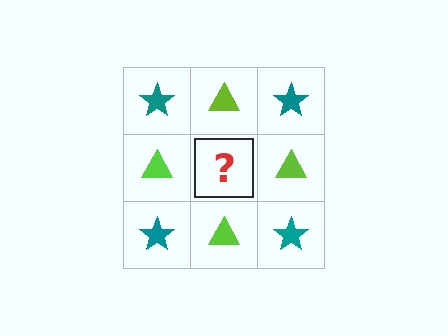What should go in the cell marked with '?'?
The missing cell should contain a teal star.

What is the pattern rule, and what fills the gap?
The rule is that it alternates teal star and lime triangle in a checkerboard pattern. The gap should be filled with a teal star.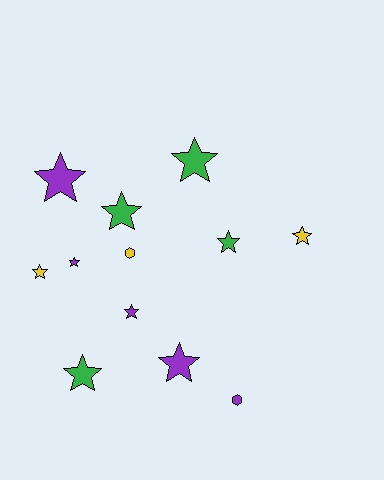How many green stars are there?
There are 4 green stars.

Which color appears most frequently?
Purple, with 5 objects.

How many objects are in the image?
There are 12 objects.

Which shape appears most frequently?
Star, with 10 objects.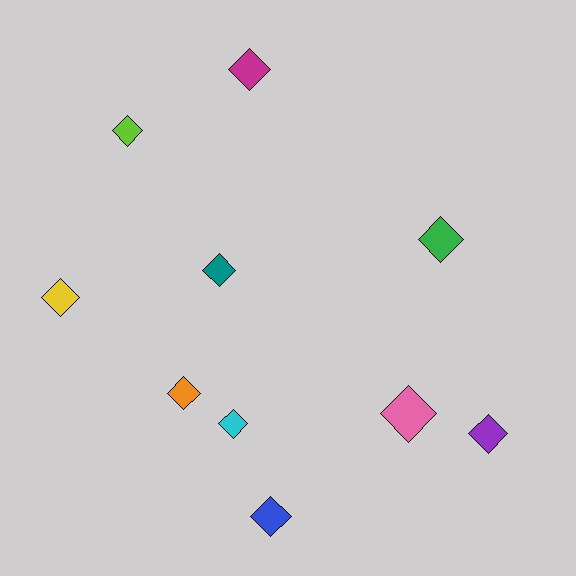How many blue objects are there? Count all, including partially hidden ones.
There is 1 blue object.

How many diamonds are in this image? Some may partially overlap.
There are 10 diamonds.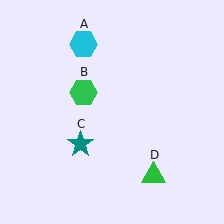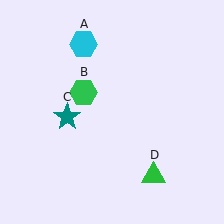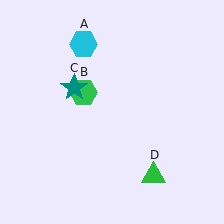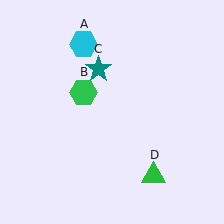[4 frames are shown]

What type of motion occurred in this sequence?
The teal star (object C) rotated clockwise around the center of the scene.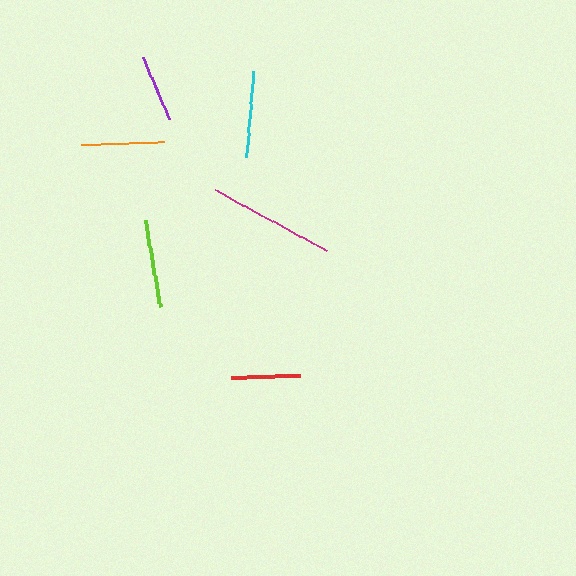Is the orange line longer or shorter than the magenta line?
The magenta line is longer than the orange line.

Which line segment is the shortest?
The purple line is the shortest at approximately 67 pixels.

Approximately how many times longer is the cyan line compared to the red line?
The cyan line is approximately 1.2 times the length of the red line.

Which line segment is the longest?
The magenta line is the longest at approximately 126 pixels.